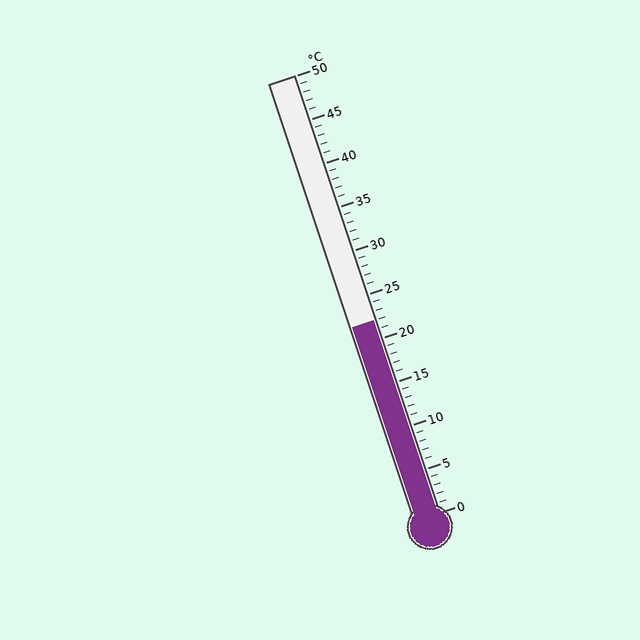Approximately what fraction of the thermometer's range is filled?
The thermometer is filled to approximately 45% of its range.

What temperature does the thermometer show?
The thermometer shows approximately 22°C.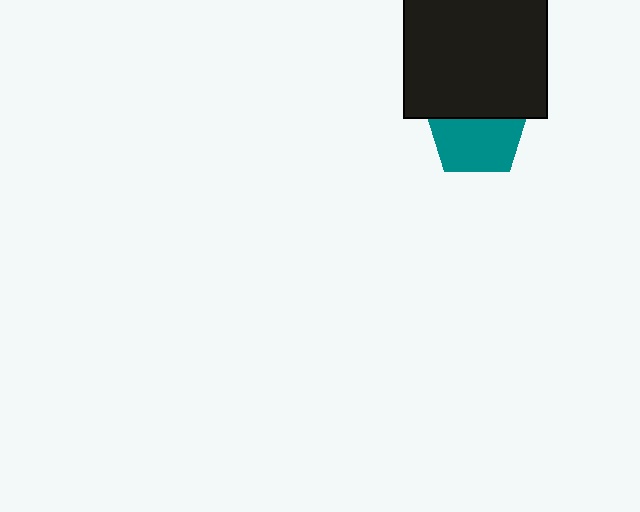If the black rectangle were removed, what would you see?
You would see the complete teal pentagon.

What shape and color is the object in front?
The object in front is a black rectangle.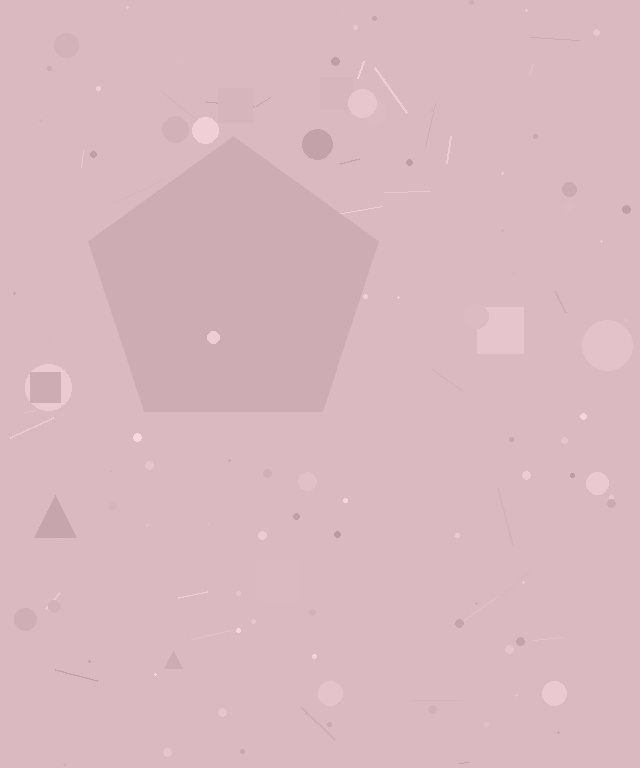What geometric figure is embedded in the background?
A pentagon is embedded in the background.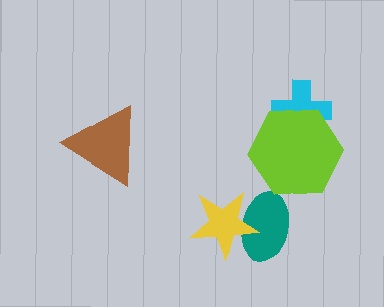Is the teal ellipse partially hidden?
Yes, it is partially covered by another shape.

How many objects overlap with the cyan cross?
1 object overlaps with the cyan cross.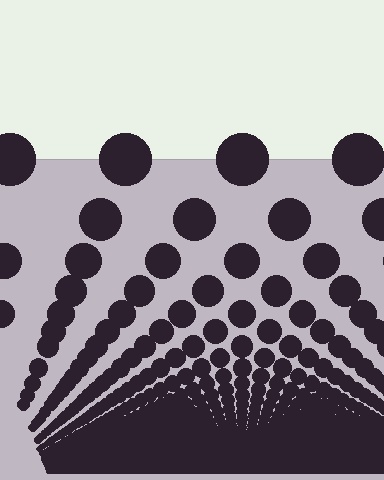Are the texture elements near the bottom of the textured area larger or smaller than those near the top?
Smaller. The gradient is inverted — elements near the bottom are smaller and denser.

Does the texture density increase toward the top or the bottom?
Density increases toward the bottom.